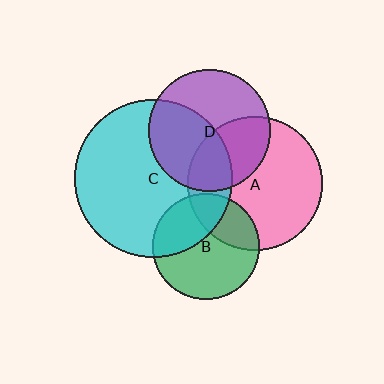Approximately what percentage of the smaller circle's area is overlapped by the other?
Approximately 45%.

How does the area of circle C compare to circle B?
Approximately 2.2 times.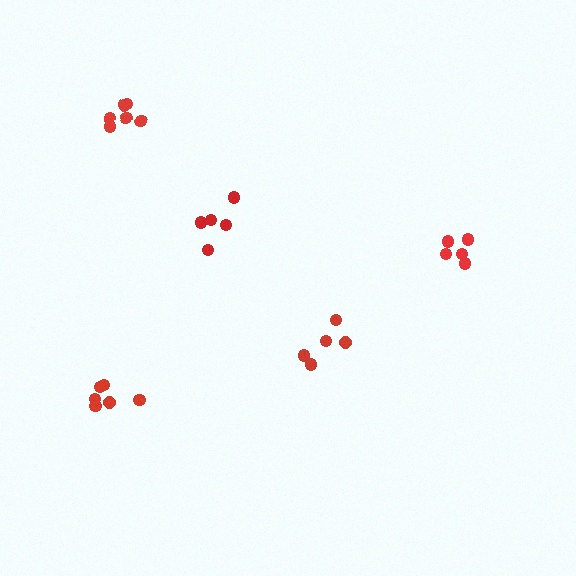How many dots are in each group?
Group 1: 6 dots, Group 2: 5 dots, Group 3: 5 dots, Group 4: 5 dots, Group 5: 6 dots (27 total).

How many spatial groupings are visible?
There are 5 spatial groupings.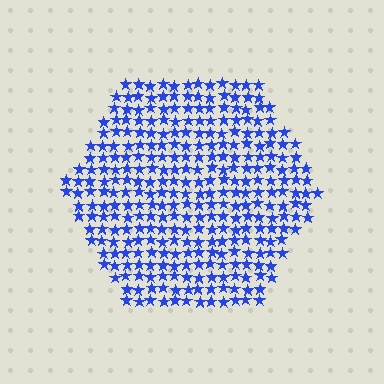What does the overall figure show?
The overall figure shows a hexagon.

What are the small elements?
The small elements are stars.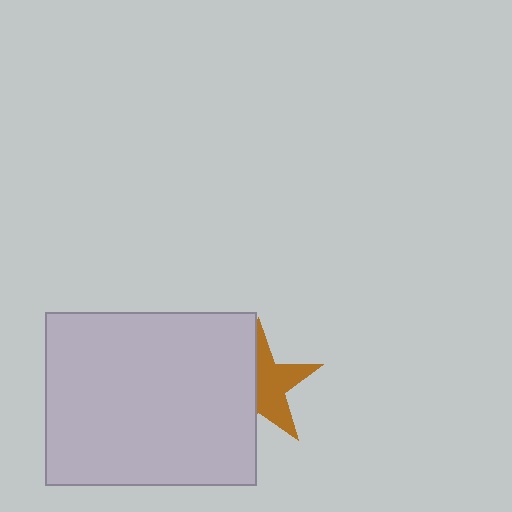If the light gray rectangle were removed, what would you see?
You would see the complete brown star.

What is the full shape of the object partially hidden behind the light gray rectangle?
The partially hidden object is a brown star.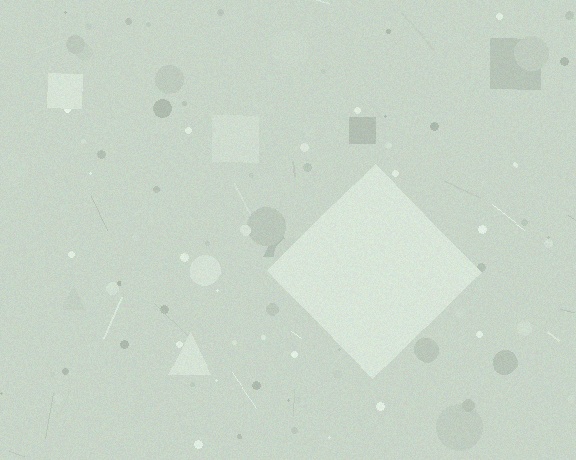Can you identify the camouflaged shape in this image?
The camouflaged shape is a diamond.